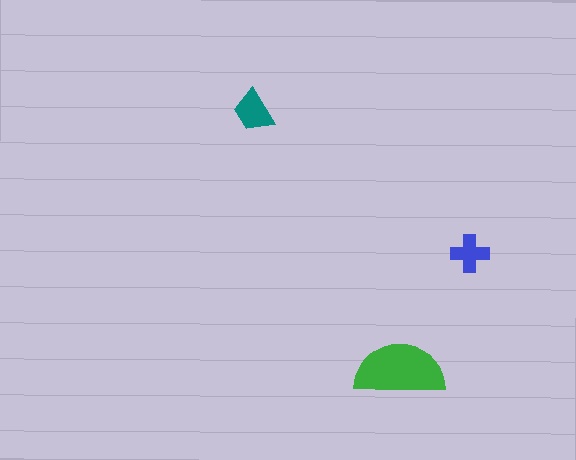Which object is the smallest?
The blue cross.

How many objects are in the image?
There are 3 objects in the image.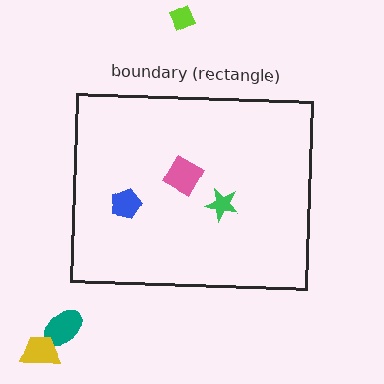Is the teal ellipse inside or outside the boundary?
Outside.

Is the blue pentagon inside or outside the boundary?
Inside.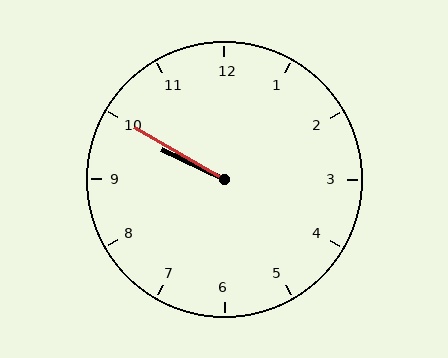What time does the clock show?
9:50.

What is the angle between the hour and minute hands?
Approximately 5 degrees.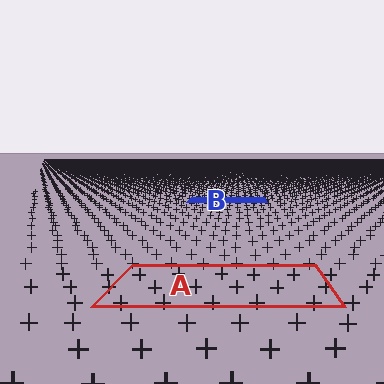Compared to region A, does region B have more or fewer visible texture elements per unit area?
Region B has more texture elements per unit area — they are packed more densely because it is farther away.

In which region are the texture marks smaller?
The texture marks are smaller in region B, because it is farther away.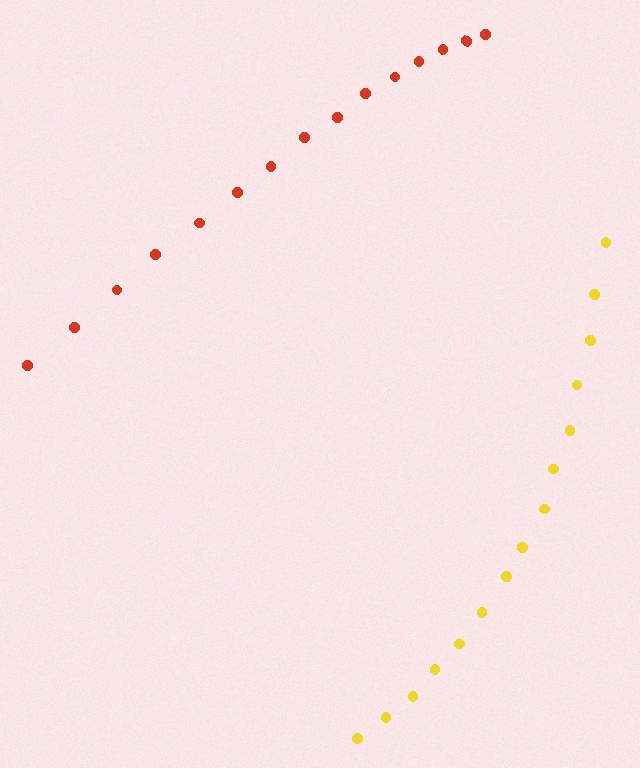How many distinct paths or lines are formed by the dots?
There are 2 distinct paths.